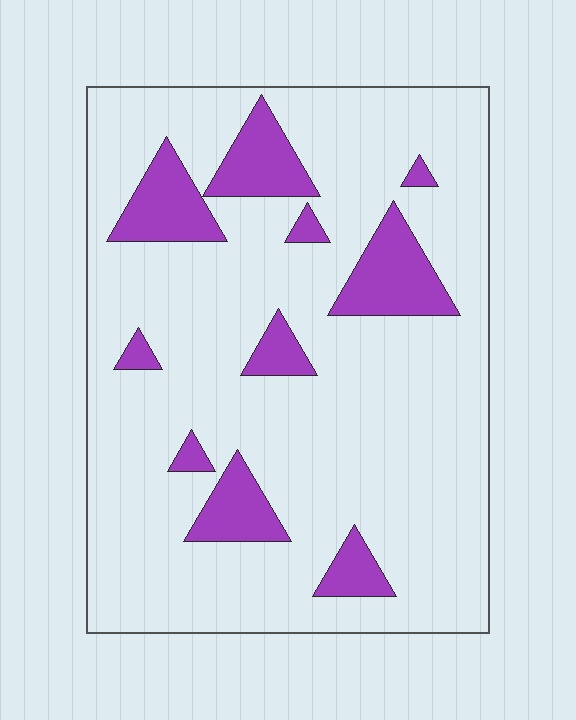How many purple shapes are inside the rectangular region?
10.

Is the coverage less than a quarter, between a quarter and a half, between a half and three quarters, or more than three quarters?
Less than a quarter.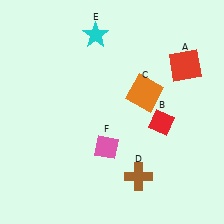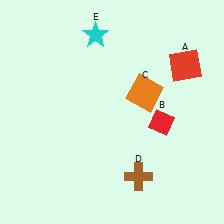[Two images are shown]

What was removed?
The pink diamond (F) was removed in Image 2.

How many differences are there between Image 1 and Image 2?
There is 1 difference between the two images.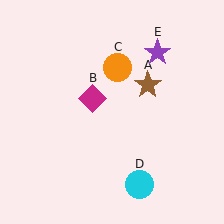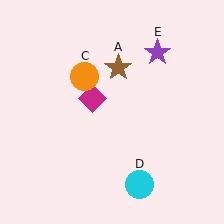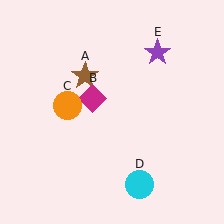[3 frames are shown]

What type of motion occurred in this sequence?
The brown star (object A), orange circle (object C) rotated counterclockwise around the center of the scene.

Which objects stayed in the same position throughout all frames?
Magenta diamond (object B) and cyan circle (object D) and purple star (object E) remained stationary.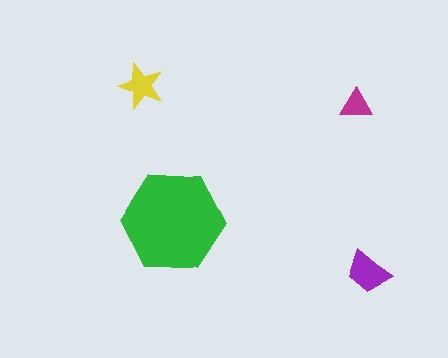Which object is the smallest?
The magenta triangle.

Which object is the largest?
The green hexagon.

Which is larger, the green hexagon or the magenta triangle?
The green hexagon.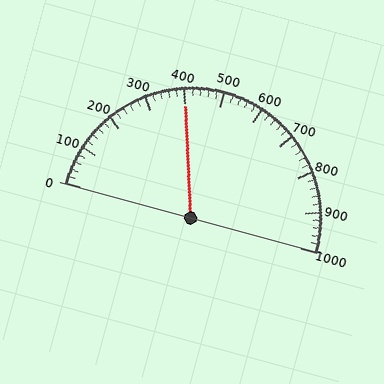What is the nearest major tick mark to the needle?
The nearest major tick mark is 400.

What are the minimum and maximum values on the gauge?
The gauge ranges from 0 to 1000.